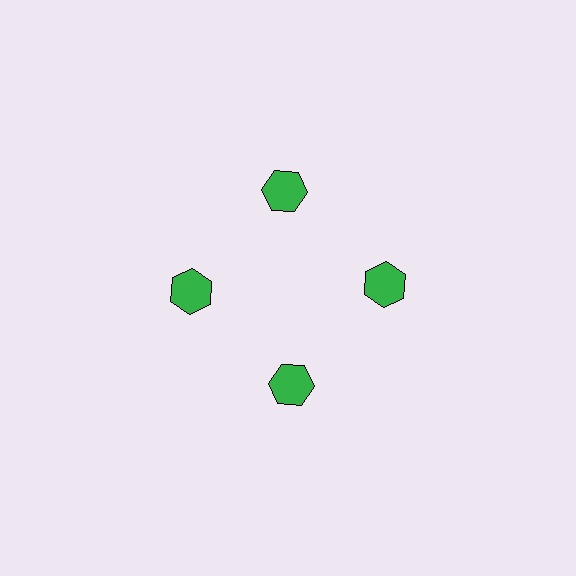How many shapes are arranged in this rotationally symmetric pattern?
There are 4 shapes, arranged in 4 groups of 1.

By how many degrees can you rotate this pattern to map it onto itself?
The pattern maps onto itself every 90 degrees of rotation.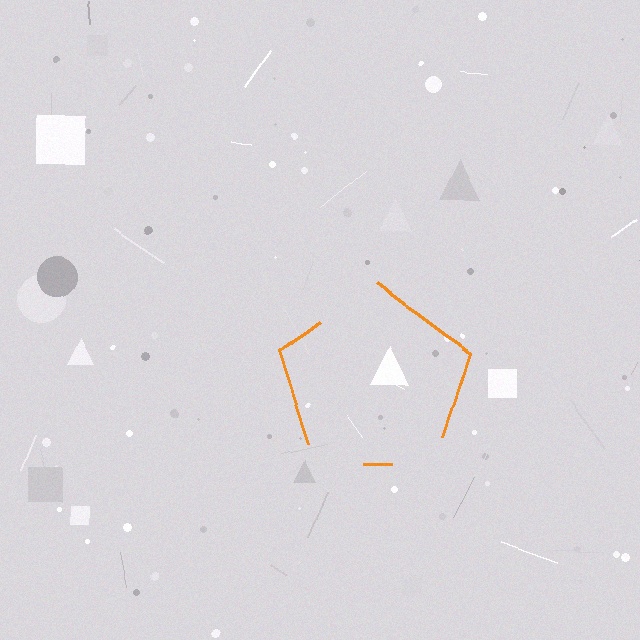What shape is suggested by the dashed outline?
The dashed outline suggests a pentagon.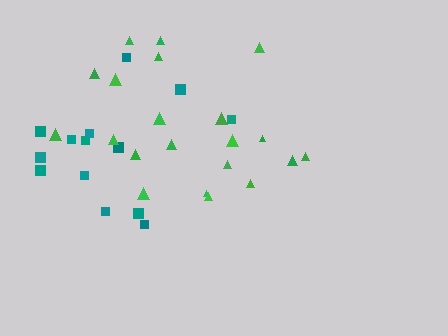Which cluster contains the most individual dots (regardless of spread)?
Green (21).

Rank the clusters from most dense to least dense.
green, teal.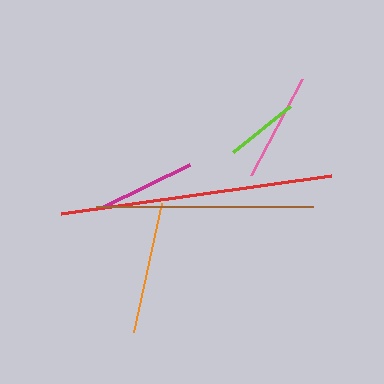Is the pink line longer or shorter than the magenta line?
The pink line is longer than the magenta line.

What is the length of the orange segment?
The orange segment is approximately 132 pixels long.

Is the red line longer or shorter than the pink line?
The red line is longer than the pink line.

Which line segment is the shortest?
The lime line is the shortest at approximately 73 pixels.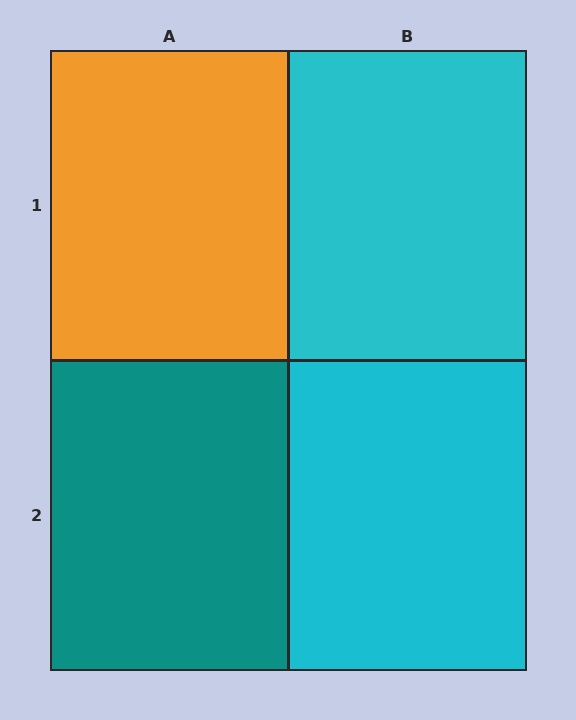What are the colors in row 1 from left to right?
Orange, cyan.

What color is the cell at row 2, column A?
Teal.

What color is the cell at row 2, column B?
Cyan.